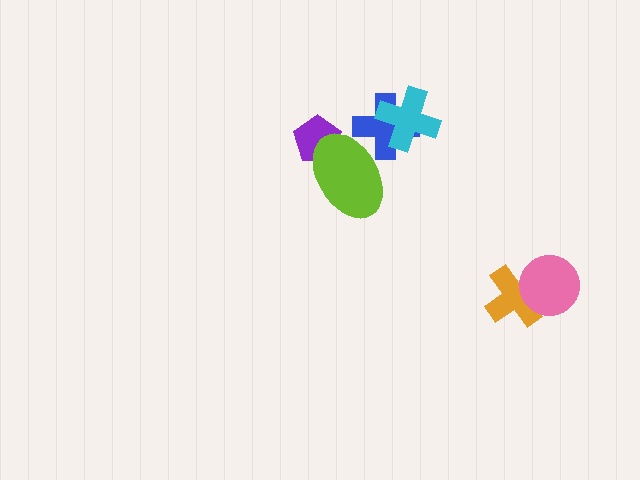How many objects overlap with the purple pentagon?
1 object overlaps with the purple pentagon.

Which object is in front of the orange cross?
The pink circle is in front of the orange cross.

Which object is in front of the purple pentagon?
The lime ellipse is in front of the purple pentagon.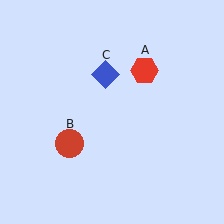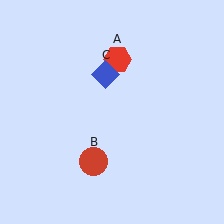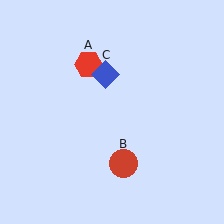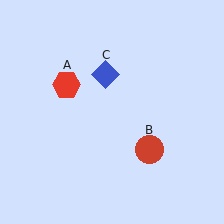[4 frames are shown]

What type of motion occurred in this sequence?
The red hexagon (object A), red circle (object B) rotated counterclockwise around the center of the scene.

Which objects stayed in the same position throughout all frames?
Blue diamond (object C) remained stationary.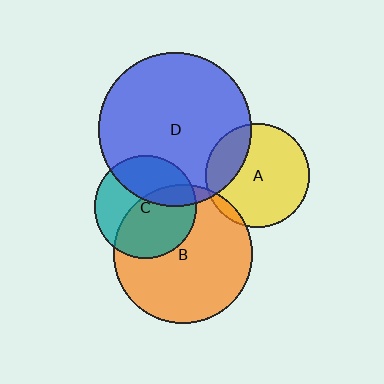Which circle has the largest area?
Circle D (blue).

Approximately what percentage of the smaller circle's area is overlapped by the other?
Approximately 5%.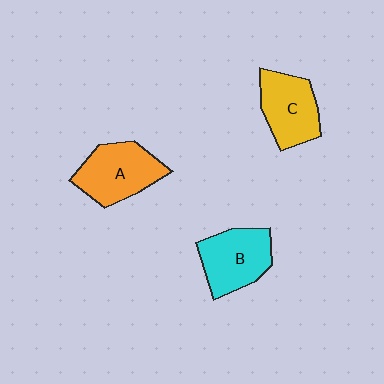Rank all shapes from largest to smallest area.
From largest to smallest: A (orange), B (cyan), C (yellow).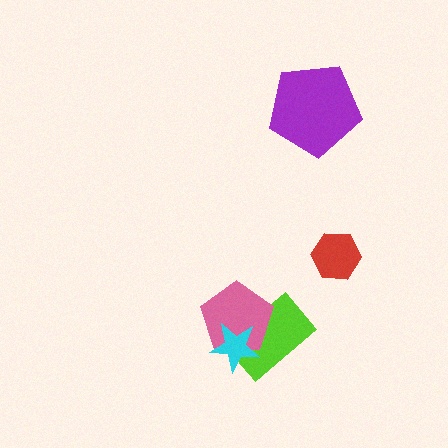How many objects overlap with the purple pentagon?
0 objects overlap with the purple pentagon.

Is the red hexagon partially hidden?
No, no other shape covers it.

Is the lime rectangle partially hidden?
Yes, it is partially covered by another shape.